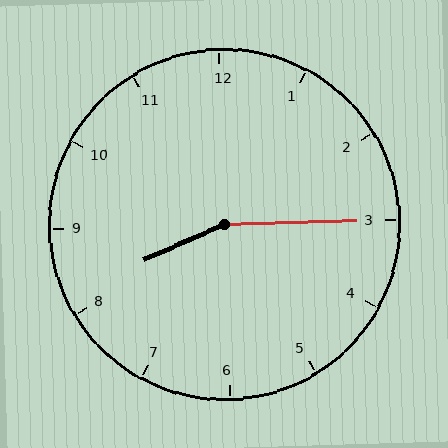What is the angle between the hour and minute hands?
Approximately 158 degrees.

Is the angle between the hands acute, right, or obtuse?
It is obtuse.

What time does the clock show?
8:15.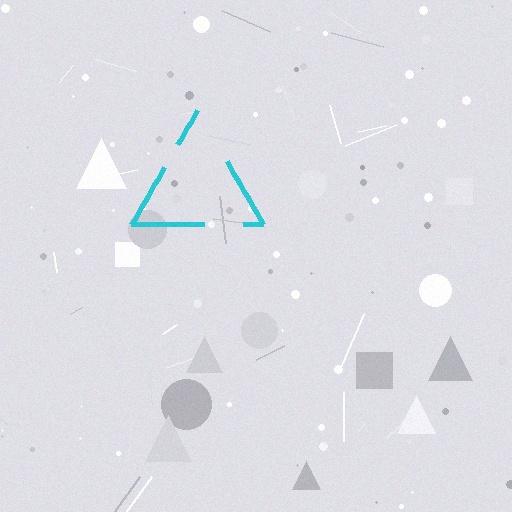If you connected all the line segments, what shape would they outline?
They would outline a triangle.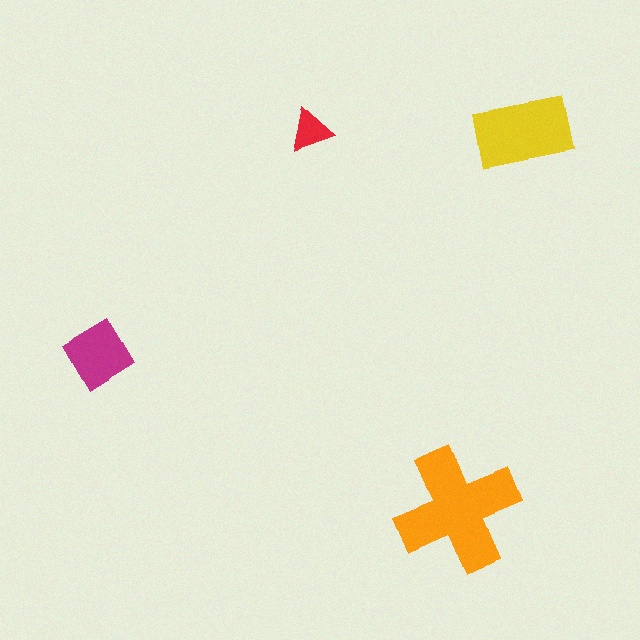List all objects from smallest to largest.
The red triangle, the magenta diamond, the yellow rectangle, the orange cross.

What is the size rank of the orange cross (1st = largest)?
1st.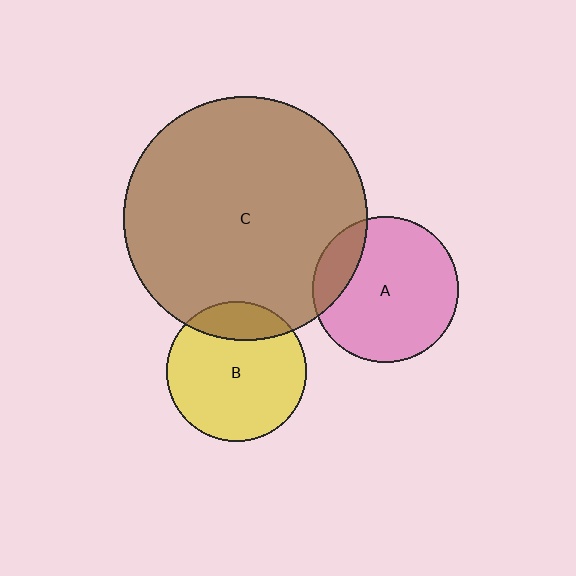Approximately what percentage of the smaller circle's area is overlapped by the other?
Approximately 20%.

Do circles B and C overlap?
Yes.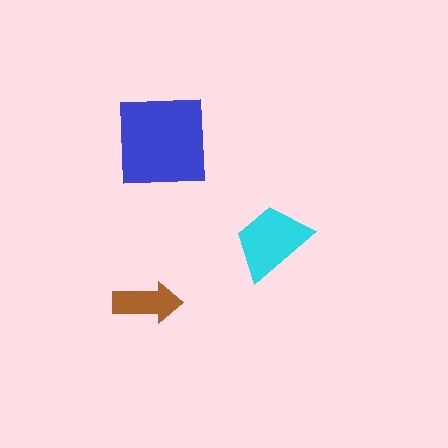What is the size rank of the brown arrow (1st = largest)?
3rd.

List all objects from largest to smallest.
The blue square, the cyan trapezoid, the brown arrow.